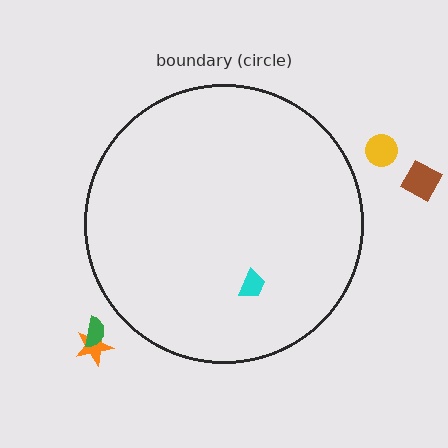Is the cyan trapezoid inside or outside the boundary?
Inside.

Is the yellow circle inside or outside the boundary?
Outside.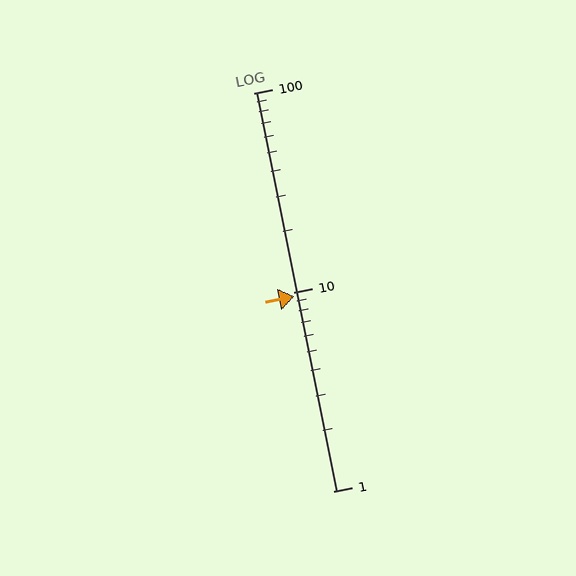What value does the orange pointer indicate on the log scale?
The pointer indicates approximately 9.5.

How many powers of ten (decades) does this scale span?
The scale spans 2 decades, from 1 to 100.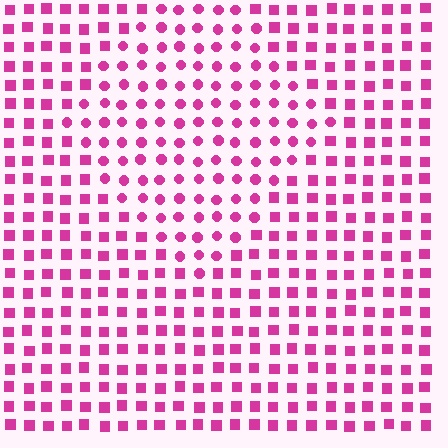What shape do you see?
I see a diamond.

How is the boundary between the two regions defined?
The boundary is defined by a change in element shape: circles inside vs. squares outside. All elements share the same color and spacing.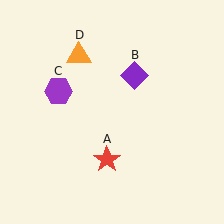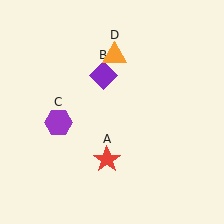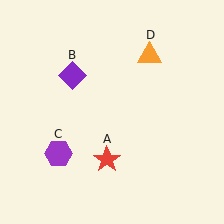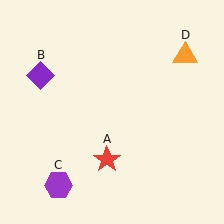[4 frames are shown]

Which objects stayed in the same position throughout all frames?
Red star (object A) remained stationary.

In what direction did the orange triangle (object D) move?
The orange triangle (object D) moved right.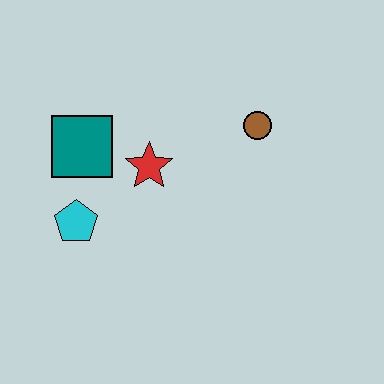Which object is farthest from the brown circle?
The cyan pentagon is farthest from the brown circle.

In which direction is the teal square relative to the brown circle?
The teal square is to the left of the brown circle.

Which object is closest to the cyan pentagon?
The teal square is closest to the cyan pentagon.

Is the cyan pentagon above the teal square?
No